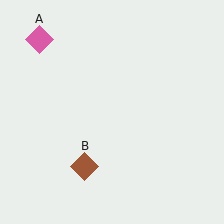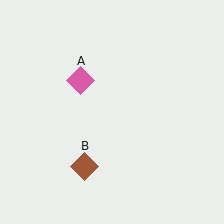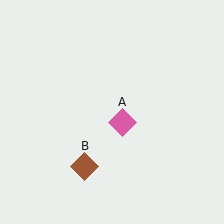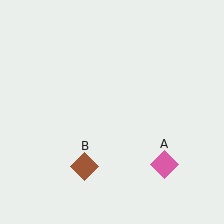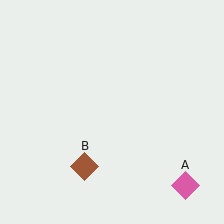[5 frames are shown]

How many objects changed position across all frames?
1 object changed position: pink diamond (object A).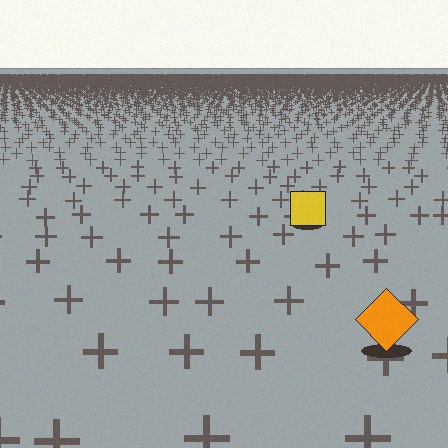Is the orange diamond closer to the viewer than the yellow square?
Yes. The orange diamond is closer — you can tell from the texture gradient: the ground texture is coarser near it.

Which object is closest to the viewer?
The orange diamond is closest. The texture marks near it are larger and more spread out.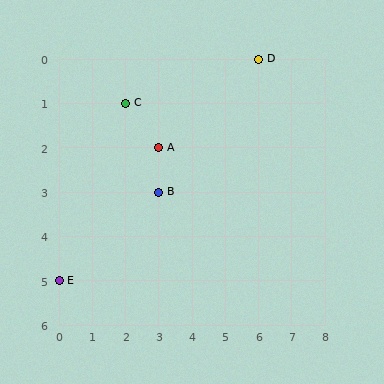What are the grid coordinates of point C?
Point C is at grid coordinates (2, 1).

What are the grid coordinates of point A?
Point A is at grid coordinates (3, 2).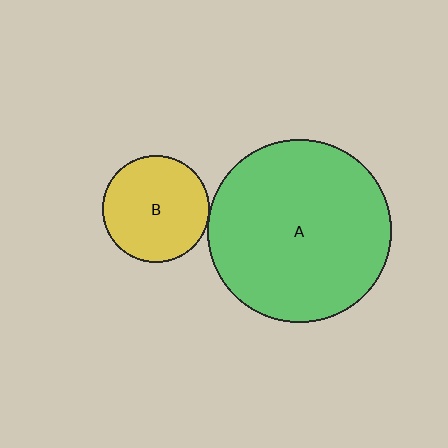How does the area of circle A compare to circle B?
Approximately 2.9 times.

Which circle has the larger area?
Circle A (green).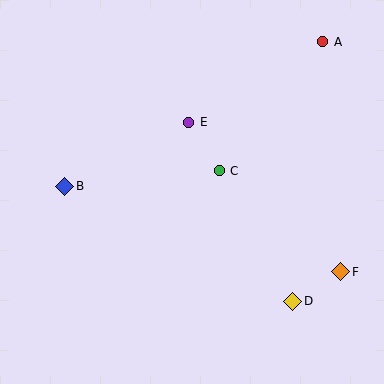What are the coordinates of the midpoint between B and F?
The midpoint between B and F is at (203, 229).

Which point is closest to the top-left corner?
Point B is closest to the top-left corner.